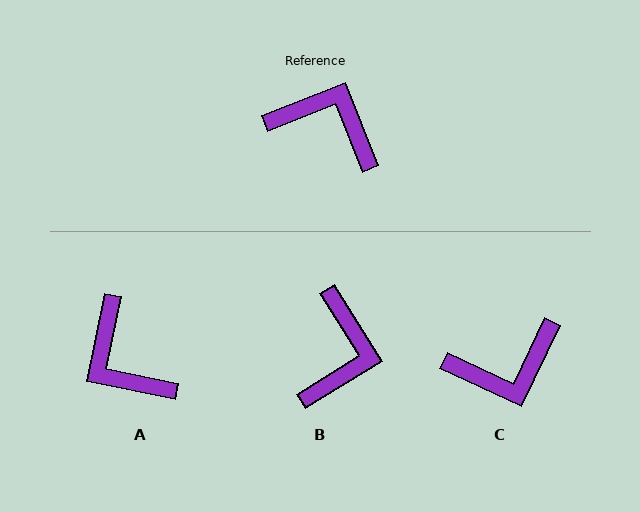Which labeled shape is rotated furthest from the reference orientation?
A, about 147 degrees away.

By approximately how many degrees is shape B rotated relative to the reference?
Approximately 80 degrees clockwise.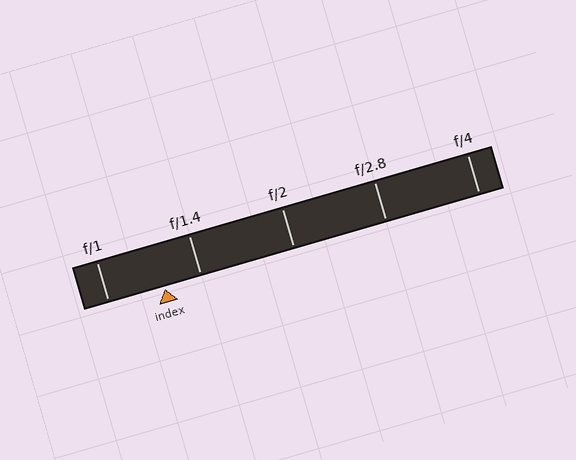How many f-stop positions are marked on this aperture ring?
There are 5 f-stop positions marked.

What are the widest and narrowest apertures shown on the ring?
The widest aperture shown is f/1 and the narrowest is f/4.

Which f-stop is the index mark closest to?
The index mark is closest to f/1.4.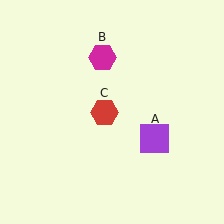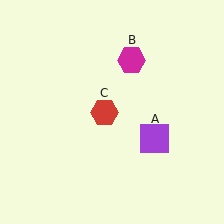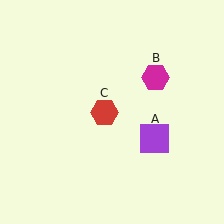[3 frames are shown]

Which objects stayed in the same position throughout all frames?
Purple square (object A) and red hexagon (object C) remained stationary.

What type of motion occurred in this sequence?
The magenta hexagon (object B) rotated clockwise around the center of the scene.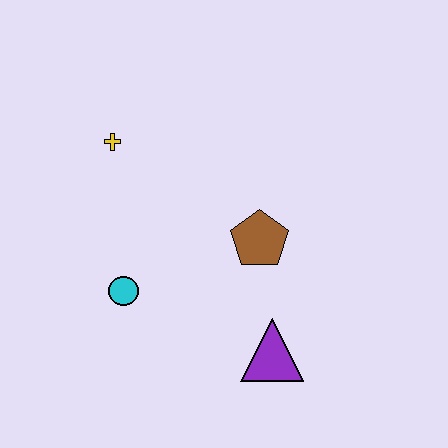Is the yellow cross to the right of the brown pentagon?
No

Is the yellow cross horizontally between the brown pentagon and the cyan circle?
No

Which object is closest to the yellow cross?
The cyan circle is closest to the yellow cross.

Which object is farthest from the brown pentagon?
The yellow cross is farthest from the brown pentagon.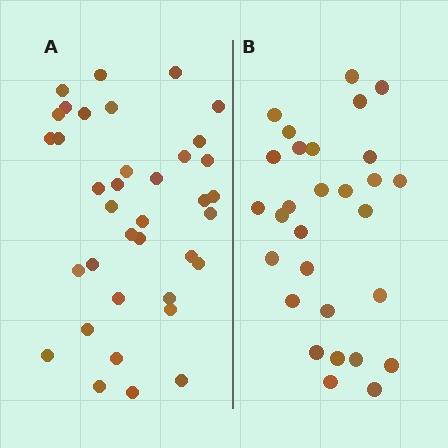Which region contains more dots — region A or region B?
Region A (the left region) has more dots.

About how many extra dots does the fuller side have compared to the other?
Region A has roughly 8 or so more dots than region B.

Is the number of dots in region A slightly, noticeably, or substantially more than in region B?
Region A has noticeably more, but not dramatically so. The ratio is roughly 1.3 to 1.